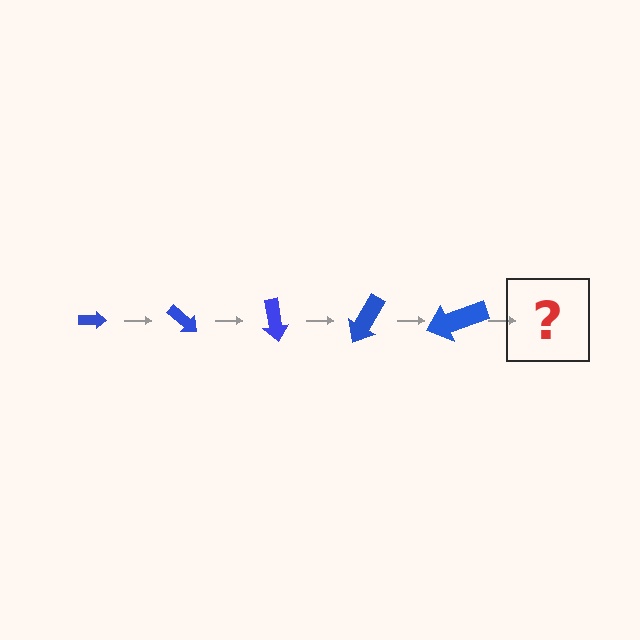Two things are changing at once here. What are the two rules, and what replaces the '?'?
The two rules are that the arrow grows larger each step and it rotates 40 degrees each step. The '?' should be an arrow, larger than the previous one and rotated 200 degrees from the start.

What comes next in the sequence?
The next element should be an arrow, larger than the previous one and rotated 200 degrees from the start.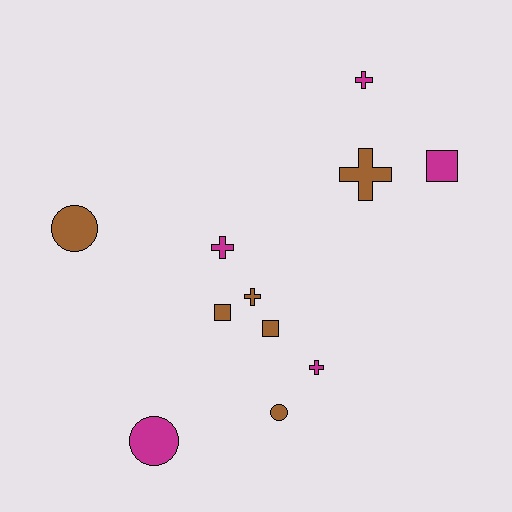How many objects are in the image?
There are 11 objects.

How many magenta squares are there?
There is 1 magenta square.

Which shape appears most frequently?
Cross, with 5 objects.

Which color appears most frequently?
Brown, with 6 objects.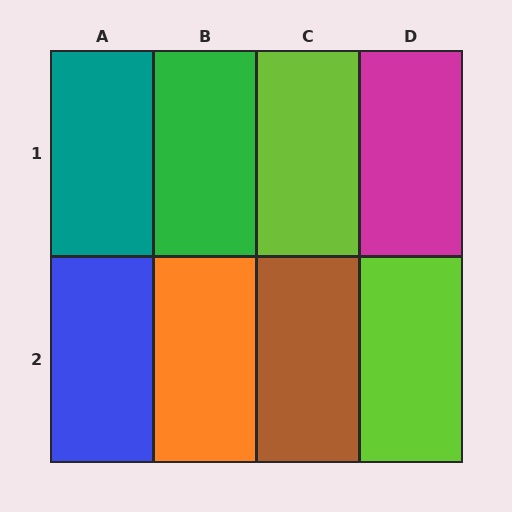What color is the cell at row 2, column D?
Lime.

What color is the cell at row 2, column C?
Brown.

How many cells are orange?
1 cell is orange.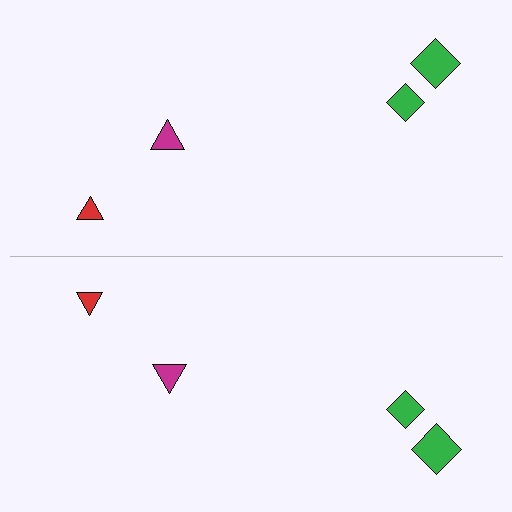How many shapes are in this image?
There are 8 shapes in this image.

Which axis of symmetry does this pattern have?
The pattern has a horizontal axis of symmetry running through the center of the image.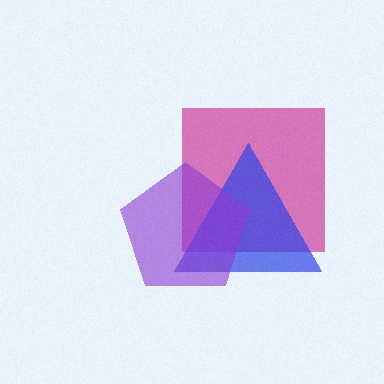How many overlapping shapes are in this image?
There are 3 overlapping shapes in the image.